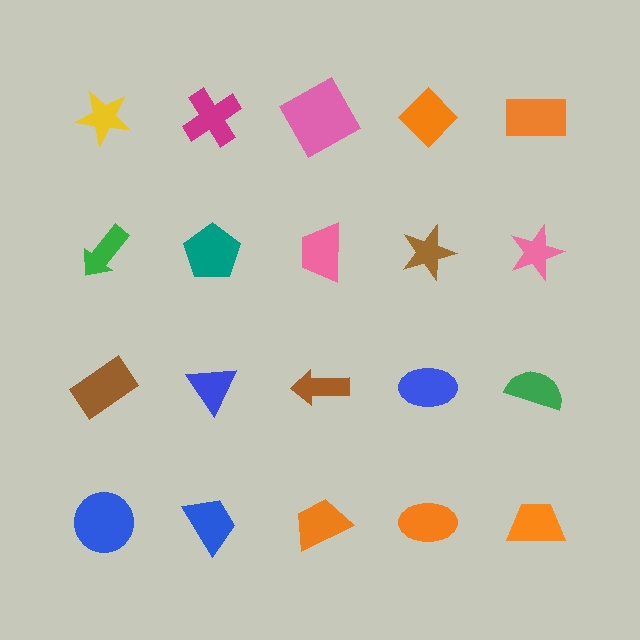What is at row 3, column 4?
A blue ellipse.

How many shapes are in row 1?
5 shapes.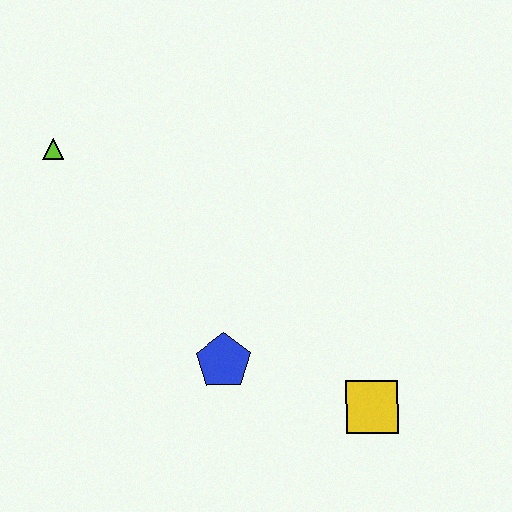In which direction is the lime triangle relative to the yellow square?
The lime triangle is to the left of the yellow square.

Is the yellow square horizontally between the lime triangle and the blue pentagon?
No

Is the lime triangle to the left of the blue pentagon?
Yes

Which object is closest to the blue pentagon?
The yellow square is closest to the blue pentagon.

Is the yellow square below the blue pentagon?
Yes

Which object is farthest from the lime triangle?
The yellow square is farthest from the lime triangle.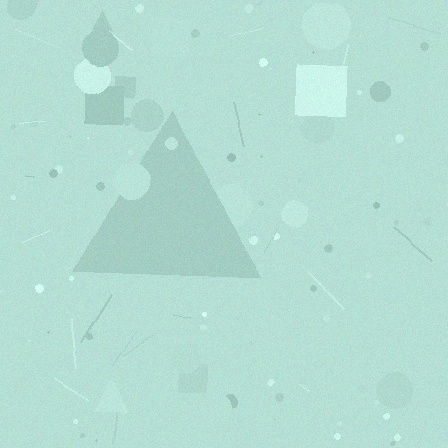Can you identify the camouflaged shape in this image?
The camouflaged shape is a triangle.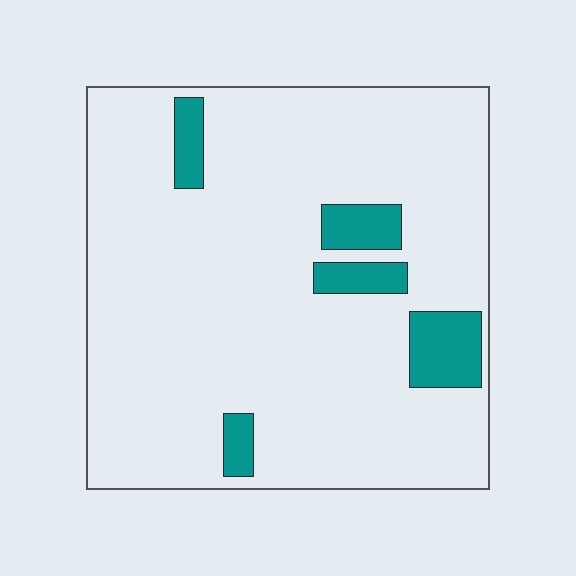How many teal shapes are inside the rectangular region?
5.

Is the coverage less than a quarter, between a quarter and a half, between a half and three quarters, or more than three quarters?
Less than a quarter.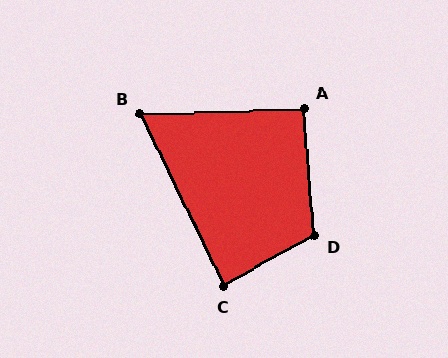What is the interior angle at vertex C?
Approximately 87 degrees (approximately right).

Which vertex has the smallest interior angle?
B, at approximately 66 degrees.